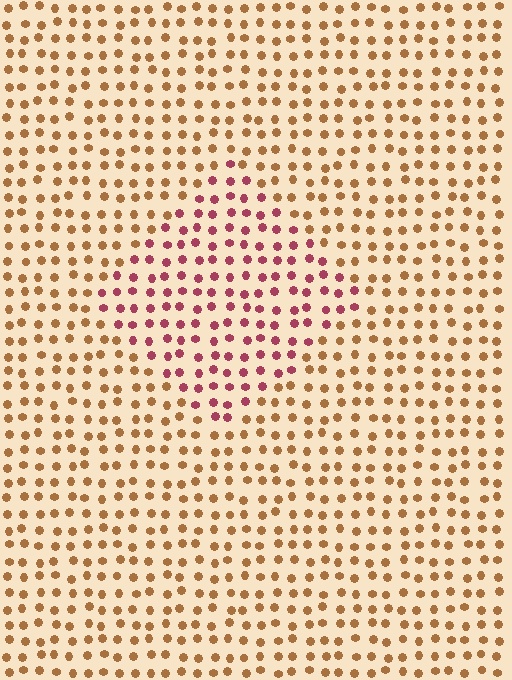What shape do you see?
I see a diamond.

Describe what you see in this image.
The image is filled with small brown elements in a uniform arrangement. A diamond-shaped region is visible where the elements are tinted to a slightly different hue, forming a subtle color boundary.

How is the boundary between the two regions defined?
The boundary is defined purely by a slight shift in hue (about 46 degrees). Spacing, size, and orientation are identical on both sides.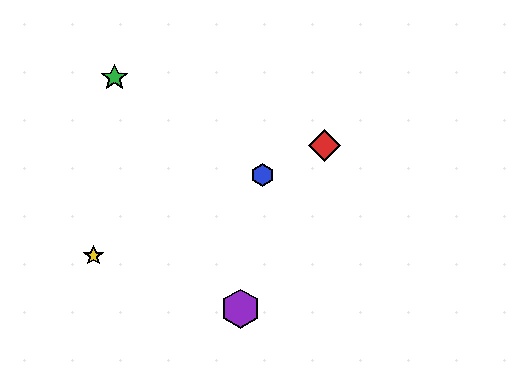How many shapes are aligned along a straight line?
3 shapes (the red diamond, the blue hexagon, the yellow star) are aligned along a straight line.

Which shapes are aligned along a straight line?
The red diamond, the blue hexagon, the yellow star are aligned along a straight line.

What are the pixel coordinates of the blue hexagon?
The blue hexagon is at (263, 175).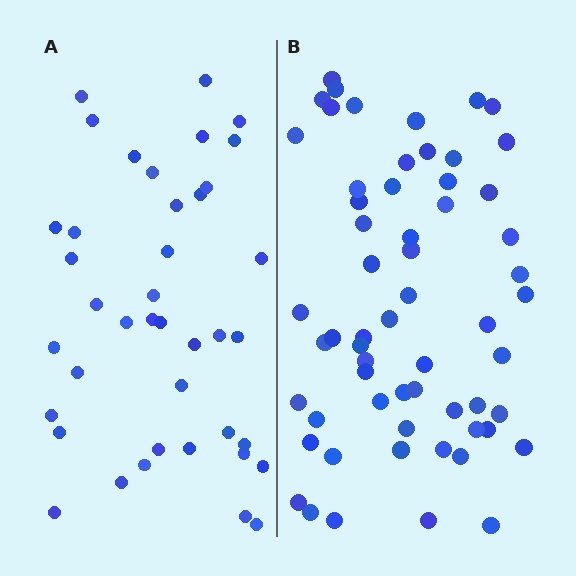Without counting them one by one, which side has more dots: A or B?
Region B (the right region) has more dots.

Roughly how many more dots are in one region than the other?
Region B has approximately 20 more dots than region A.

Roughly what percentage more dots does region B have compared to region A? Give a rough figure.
About 50% more.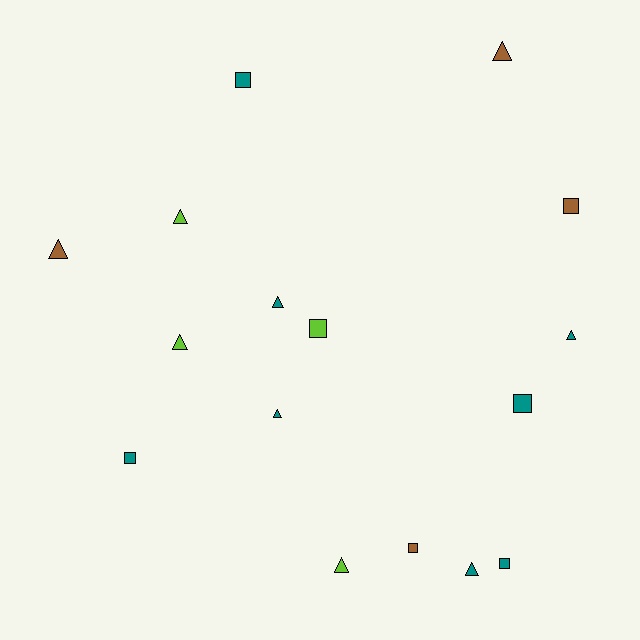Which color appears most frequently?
Teal, with 8 objects.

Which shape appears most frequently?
Triangle, with 9 objects.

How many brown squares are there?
There are 2 brown squares.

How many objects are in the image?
There are 16 objects.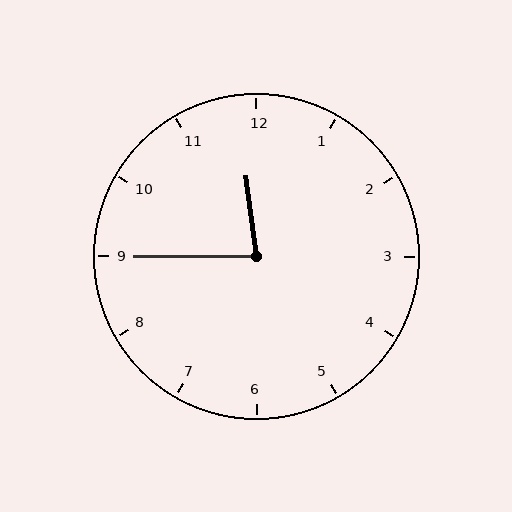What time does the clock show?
11:45.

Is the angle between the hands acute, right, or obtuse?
It is acute.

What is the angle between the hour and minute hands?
Approximately 82 degrees.